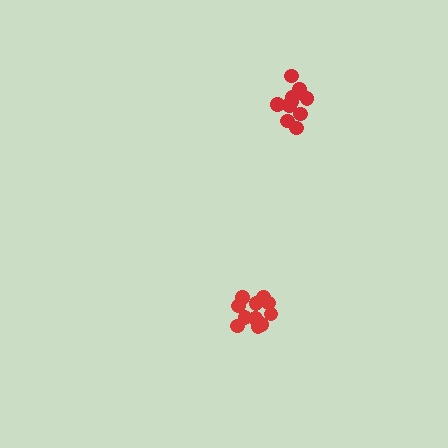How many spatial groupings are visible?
There are 2 spatial groupings.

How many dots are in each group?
Group 1: 11 dots, Group 2: 10 dots (21 total).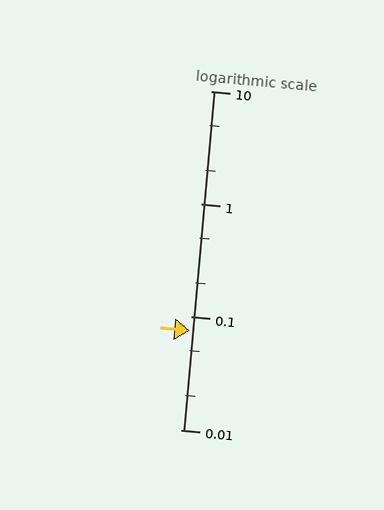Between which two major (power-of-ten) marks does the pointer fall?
The pointer is between 0.01 and 0.1.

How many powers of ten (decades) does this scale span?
The scale spans 3 decades, from 0.01 to 10.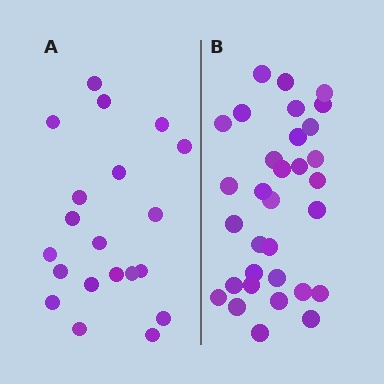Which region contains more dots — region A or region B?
Region B (the right region) has more dots.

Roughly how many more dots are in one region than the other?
Region B has roughly 12 or so more dots than region A.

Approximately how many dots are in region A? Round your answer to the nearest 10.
About 20 dots.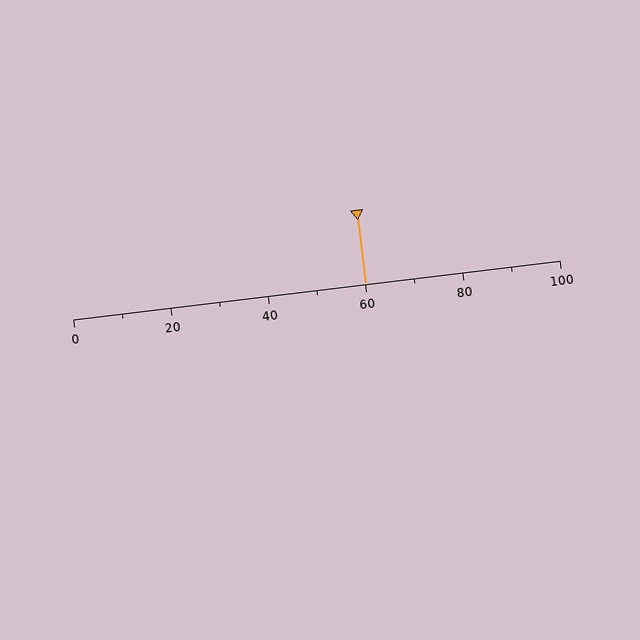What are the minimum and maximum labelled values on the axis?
The axis runs from 0 to 100.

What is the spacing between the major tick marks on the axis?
The major ticks are spaced 20 apart.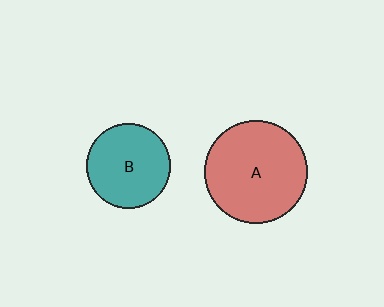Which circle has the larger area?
Circle A (red).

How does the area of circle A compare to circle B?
Approximately 1.5 times.